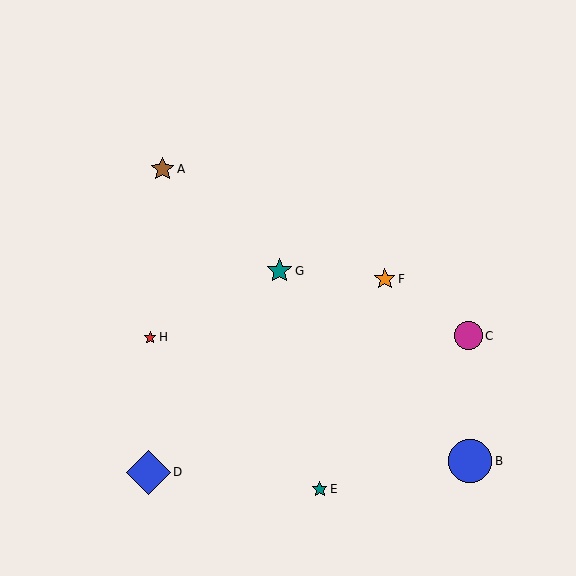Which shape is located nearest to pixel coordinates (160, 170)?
The brown star (labeled A) at (162, 169) is nearest to that location.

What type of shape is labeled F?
Shape F is an orange star.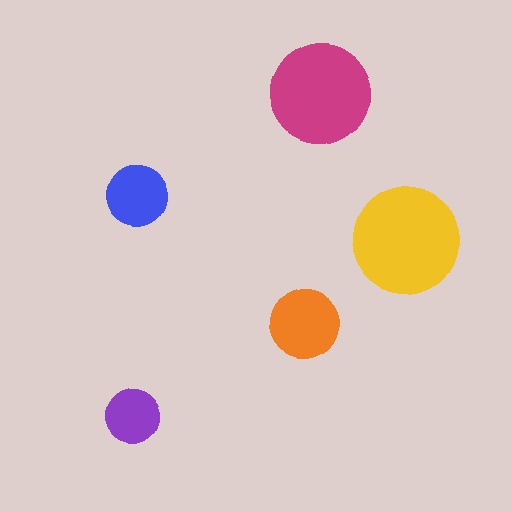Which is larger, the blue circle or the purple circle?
The blue one.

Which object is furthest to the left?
The blue circle is leftmost.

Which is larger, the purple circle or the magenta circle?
The magenta one.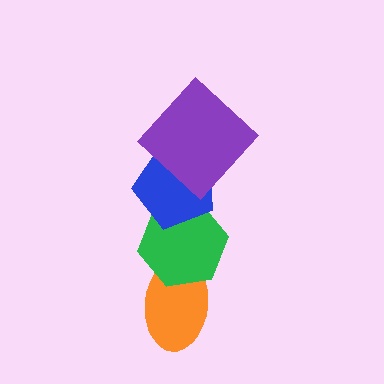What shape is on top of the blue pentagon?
The purple diamond is on top of the blue pentagon.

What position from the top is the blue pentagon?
The blue pentagon is 2nd from the top.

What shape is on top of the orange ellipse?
The green hexagon is on top of the orange ellipse.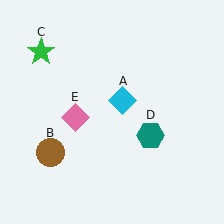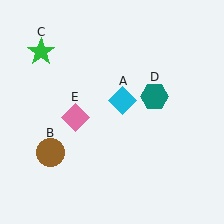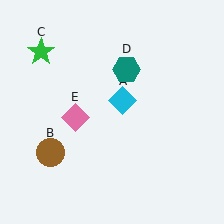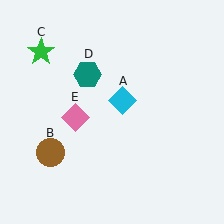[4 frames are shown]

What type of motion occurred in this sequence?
The teal hexagon (object D) rotated counterclockwise around the center of the scene.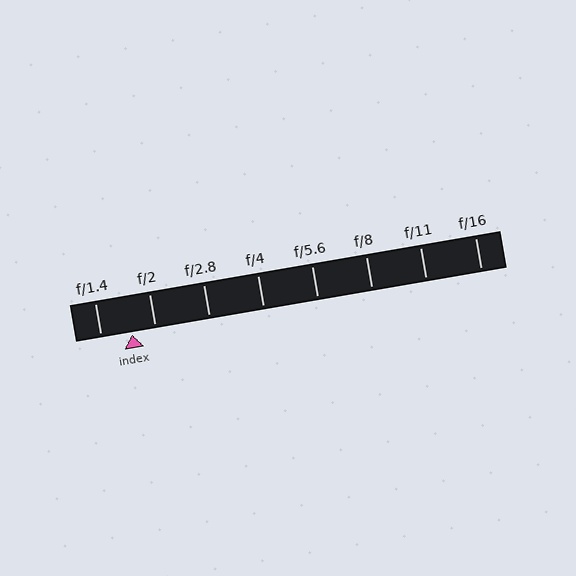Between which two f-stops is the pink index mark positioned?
The index mark is between f/1.4 and f/2.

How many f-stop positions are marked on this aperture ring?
There are 8 f-stop positions marked.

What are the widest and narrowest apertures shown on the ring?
The widest aperture shown is f/1.4 and the narrowest is f/16.